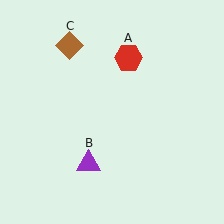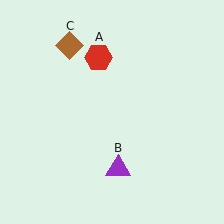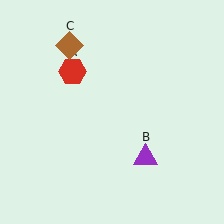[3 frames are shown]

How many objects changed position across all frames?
2 objects changed position: red hexagon (object A), purple triangle (object B).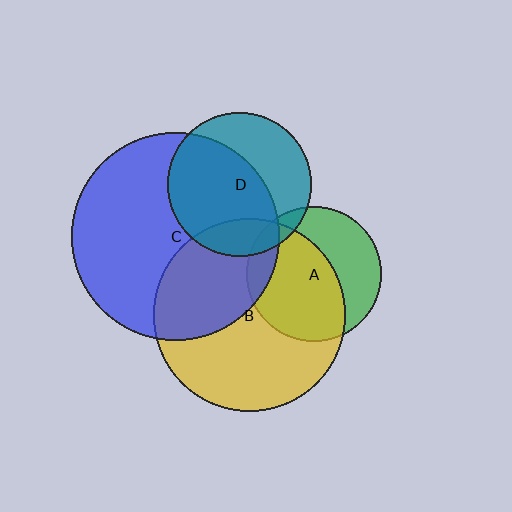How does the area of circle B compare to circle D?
Approximately 1.8 times.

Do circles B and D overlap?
Yes.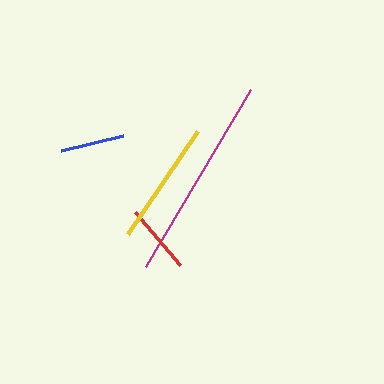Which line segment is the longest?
The magenta line is the longest at approximately 205 pixels.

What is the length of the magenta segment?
The magenta segment is approximately 205 pixels long.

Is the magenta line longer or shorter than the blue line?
The magenta line is longer than the blue line.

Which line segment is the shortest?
The blue line is the shortest at approximately 63 pixels.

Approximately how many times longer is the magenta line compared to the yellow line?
The magenta line is approximately 1.7 times the length of the yellow line.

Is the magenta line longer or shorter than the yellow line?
The magenta line is longer than the yellow line.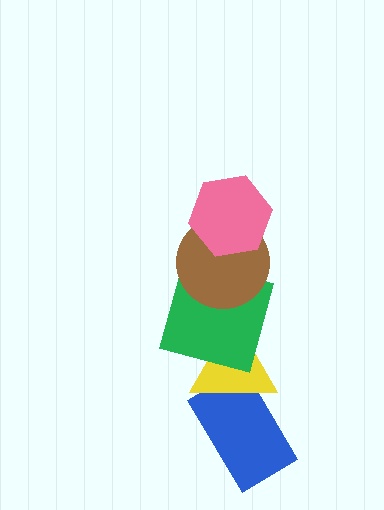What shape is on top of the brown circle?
The pink hexagon is on top of the brown circle.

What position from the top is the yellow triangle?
The yellow triangle is 4th from the top.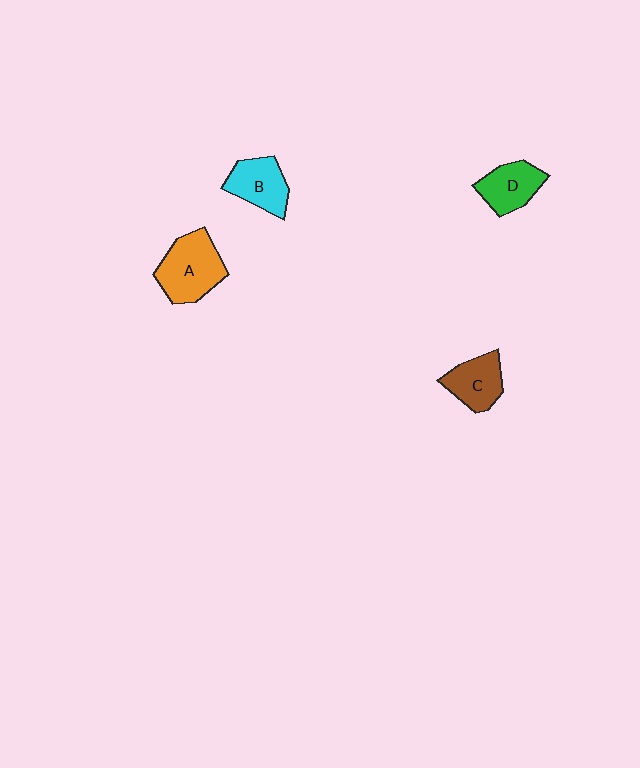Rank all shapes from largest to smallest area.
From largest to smallest: A (orange), B (cyan), D (green), C (brown).